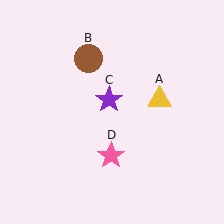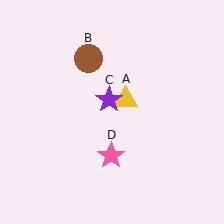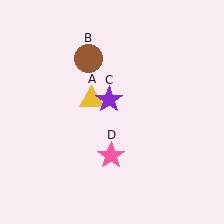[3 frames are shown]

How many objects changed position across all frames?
1 object changed position: yellow triangle (object A).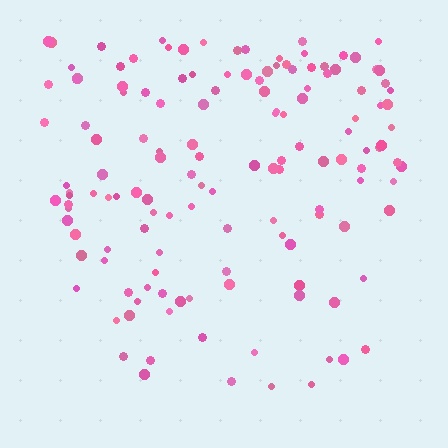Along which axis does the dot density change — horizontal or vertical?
Vertical.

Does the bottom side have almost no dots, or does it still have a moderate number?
Still a moderate number, just noticeably fewer than the top.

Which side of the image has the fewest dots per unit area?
The bottom.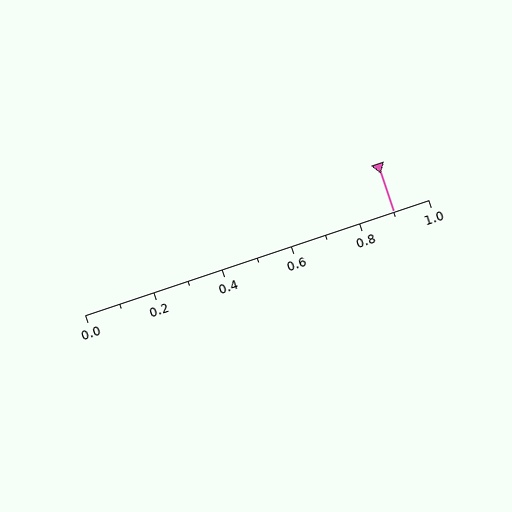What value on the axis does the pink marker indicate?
The marker indicates approximately 0.9.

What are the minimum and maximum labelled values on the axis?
The axis runs from 0.0 to 1.0.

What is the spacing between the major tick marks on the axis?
The major ticks are spaced 0.2 apart.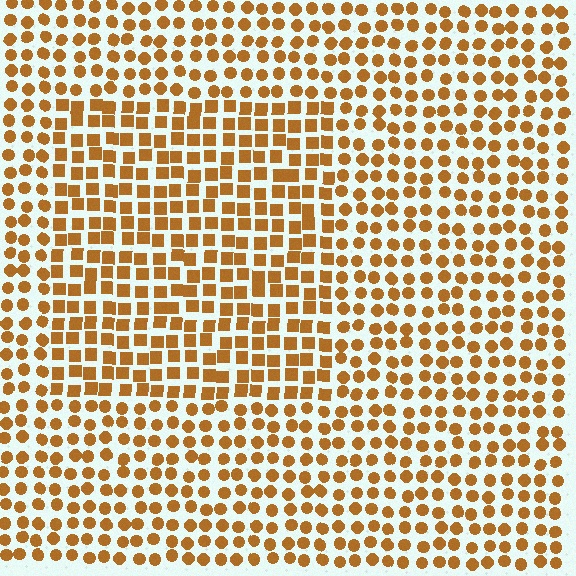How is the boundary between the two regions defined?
The boundary is defined by a change in element shape: squares inside vs. circles outside. All elements share the same color and spacing.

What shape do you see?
I see a rectangle.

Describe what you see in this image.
The image is filled with small brown elements arranged in a uniform grid. A rectangle-shaped region contains squares, while the surrounding area contains circles. The boundary is defined purely by the change in element shape.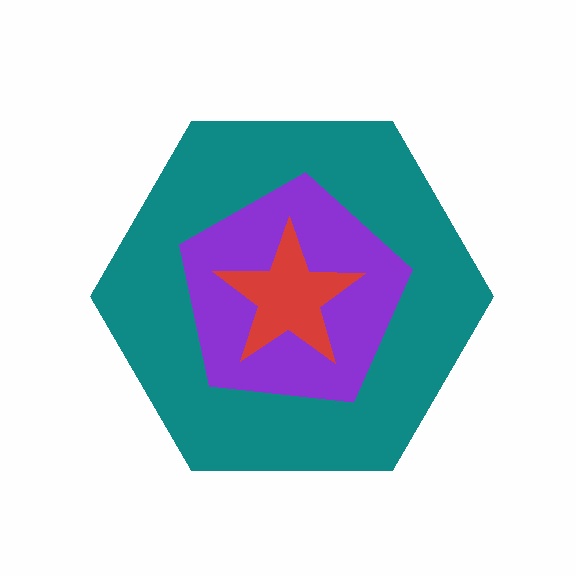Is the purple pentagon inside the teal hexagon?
Yes.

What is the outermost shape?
The teal hexagon.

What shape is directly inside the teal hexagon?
The purple pentagon.